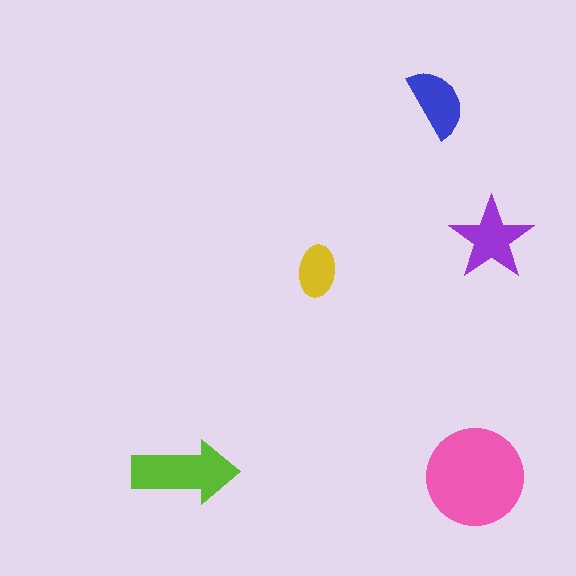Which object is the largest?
The pink circle.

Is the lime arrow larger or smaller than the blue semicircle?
Larger.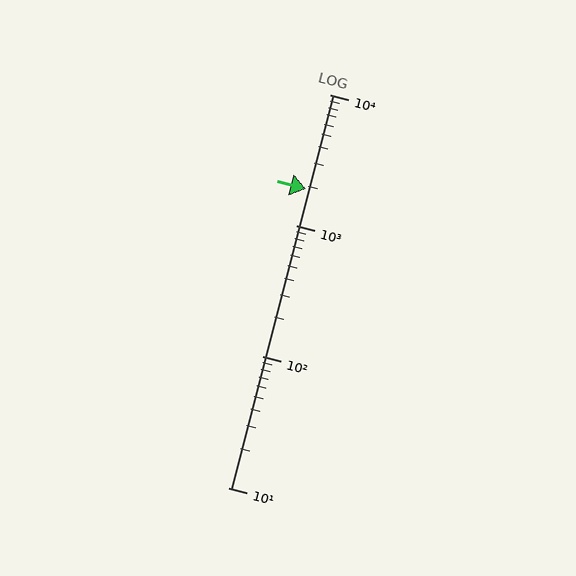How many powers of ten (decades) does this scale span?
The scale spans 3 decades, from 10 to 10000.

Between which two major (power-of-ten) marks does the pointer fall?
The pointer is between 1000 and 10000.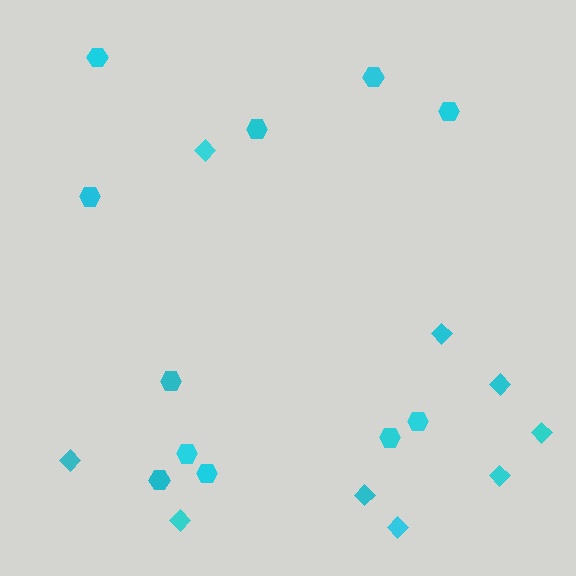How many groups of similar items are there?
There are 2 groups: one group of hexagons (11) and one group of diamonds (9).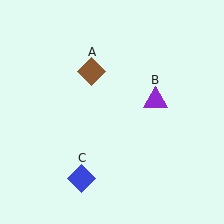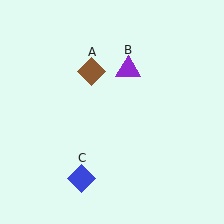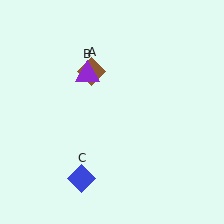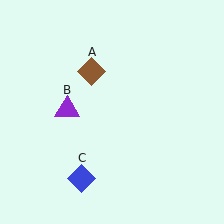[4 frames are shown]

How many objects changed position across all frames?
1 object changed position: purple triangle (object B).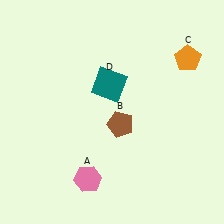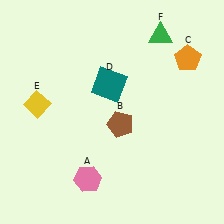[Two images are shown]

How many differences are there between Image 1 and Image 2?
There are 2 differences between the two images.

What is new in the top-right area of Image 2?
A green triangle (F) was added in the top-right area of Image 2.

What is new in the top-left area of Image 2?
A yellow diamond (E) was added in the top-left area of Image 2.